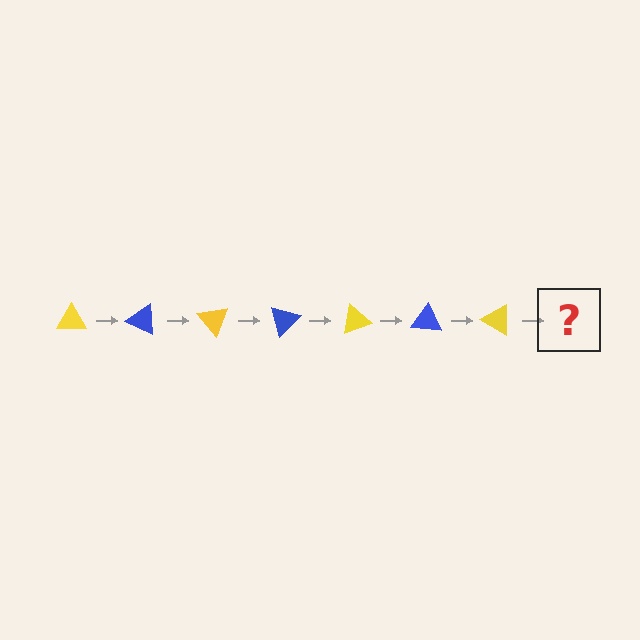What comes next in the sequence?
The next element should be a blue triangle, rotated 175 degrees from the start.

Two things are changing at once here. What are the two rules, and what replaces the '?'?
The two rules are that it rotates 25 degrees each step and the color cycles through yellow and blue. The '?' should be a blue triangle, rotated 175 degrees from the start.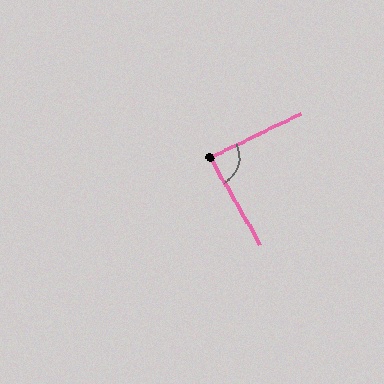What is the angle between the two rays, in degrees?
Approximately 86 degrees.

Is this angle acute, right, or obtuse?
It is approximately a right angle.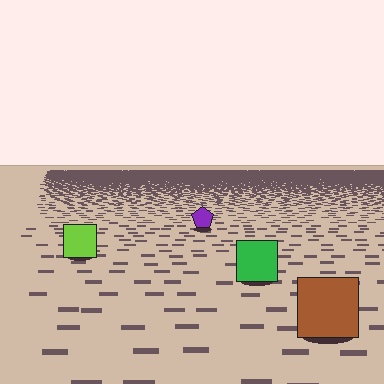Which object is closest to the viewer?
The brown square is closest. The texture marks near it are larger and more spread out.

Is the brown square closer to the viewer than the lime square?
Yes. The brown square is closer — you can tell from the texture gradient: the ground texture is coarser near it.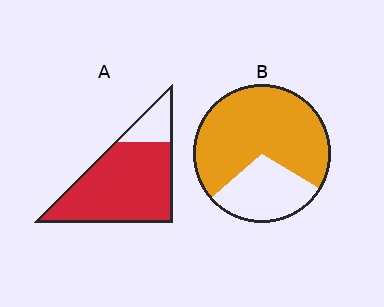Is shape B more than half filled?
Yes.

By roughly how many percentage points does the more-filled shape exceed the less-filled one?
By roughly 10 percentage points (A over B).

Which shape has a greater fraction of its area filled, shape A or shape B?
Shape A.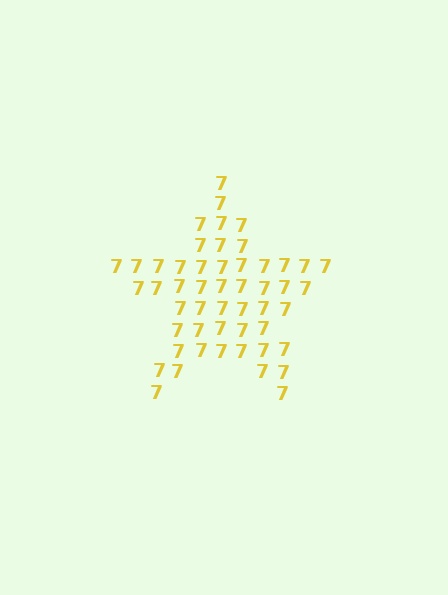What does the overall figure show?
The overall figure shows a star.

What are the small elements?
The small elements are digit 7's.